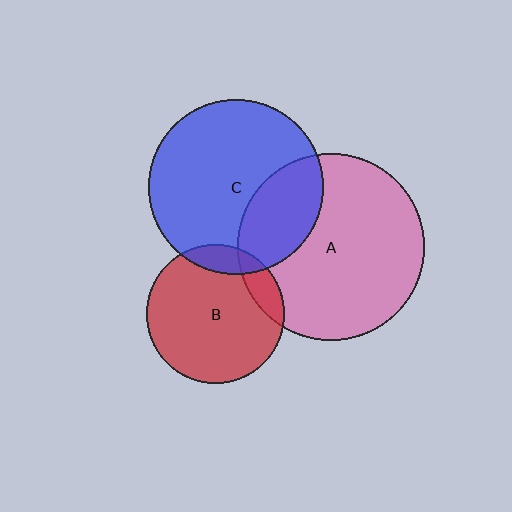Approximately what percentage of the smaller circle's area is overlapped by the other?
Approximately 30%.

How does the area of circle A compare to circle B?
Approximately 1.8 times.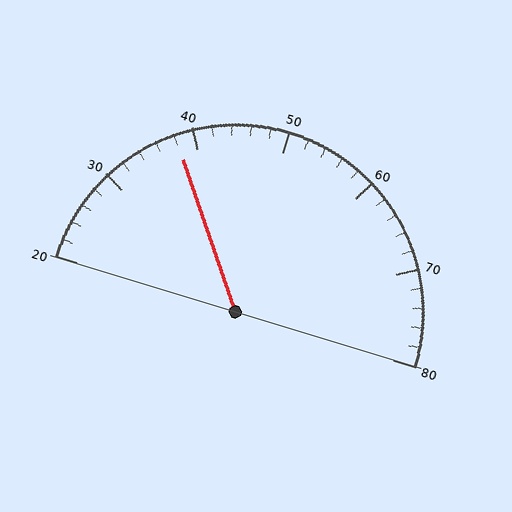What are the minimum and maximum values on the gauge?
The gauge ranges from 20 to 80.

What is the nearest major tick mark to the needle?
The nearest major tick mark is 40.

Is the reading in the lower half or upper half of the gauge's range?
The reading is in the lower half of the range (20 to 80).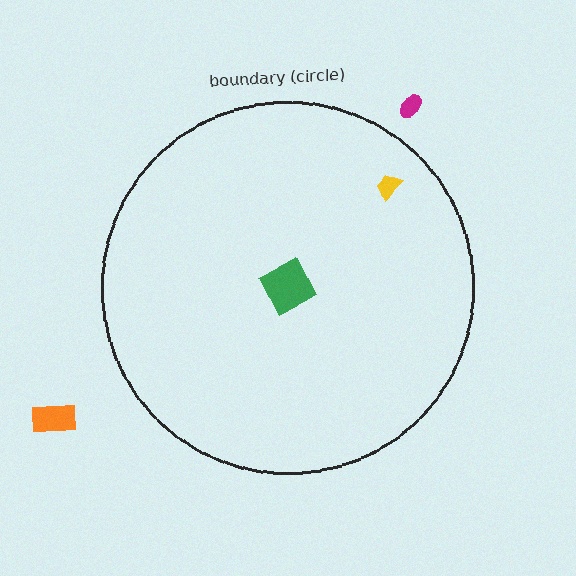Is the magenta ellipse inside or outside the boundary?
Outside.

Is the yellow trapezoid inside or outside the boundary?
Inside.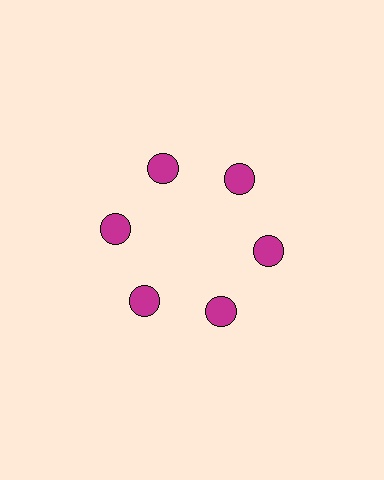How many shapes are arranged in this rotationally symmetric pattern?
There are 6 shapes, arranged in 6 groups of 1.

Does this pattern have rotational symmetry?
Yes, this pattern has 6-fold rotational symmetry. It looks the same after rotating 60 degrees around the center.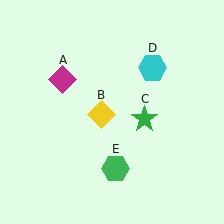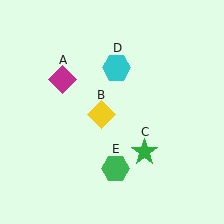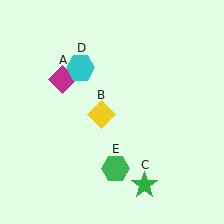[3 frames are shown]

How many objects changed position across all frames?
2 objects changed position: green star (object C), cyan hexagon (object D).